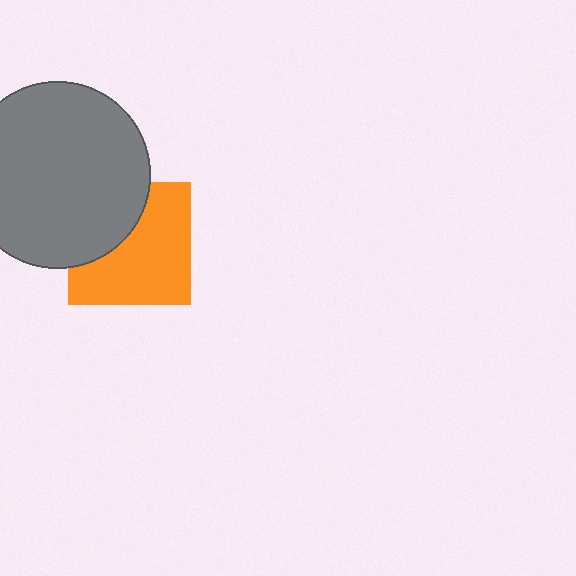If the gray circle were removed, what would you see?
You would see the complete orange square.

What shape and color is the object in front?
The object in front is a gray circle.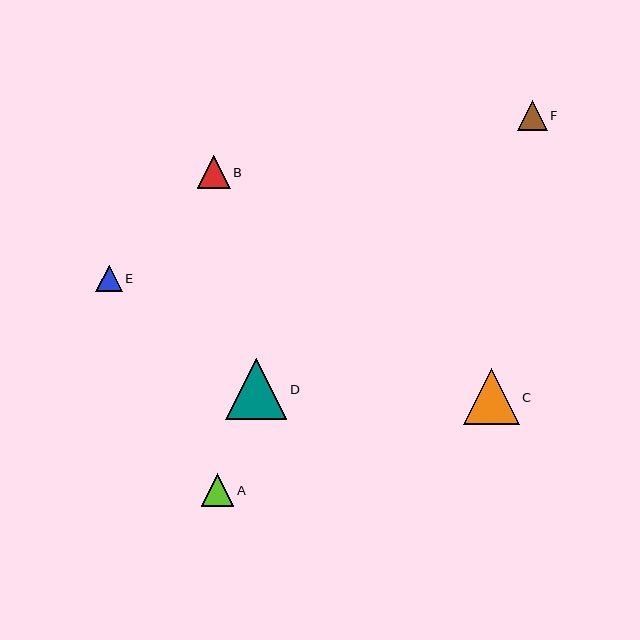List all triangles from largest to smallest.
From largest to smallest: D, C, A, B, F, E.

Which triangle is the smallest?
Triangle E is the smallest with a size of approximately 27 pixels.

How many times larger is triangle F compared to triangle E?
Triangle F is approximately 1.1 times the size of triangle E.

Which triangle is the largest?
Triangle D is the largest with a size of approximately 61 pixels.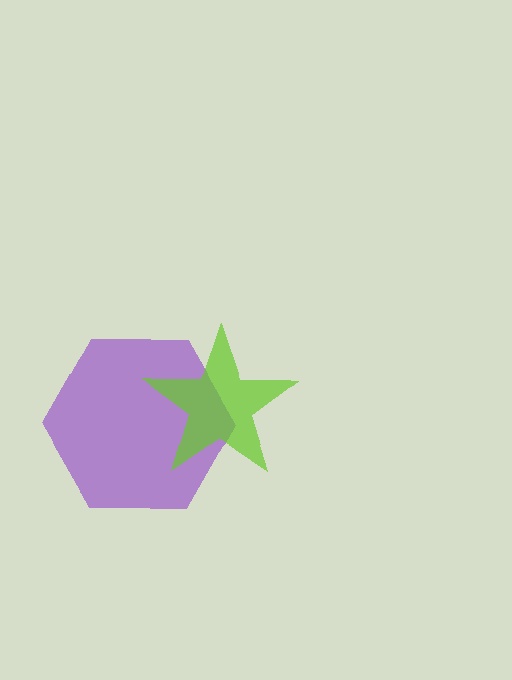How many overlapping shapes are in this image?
There are 2 overlapping shapes in the image.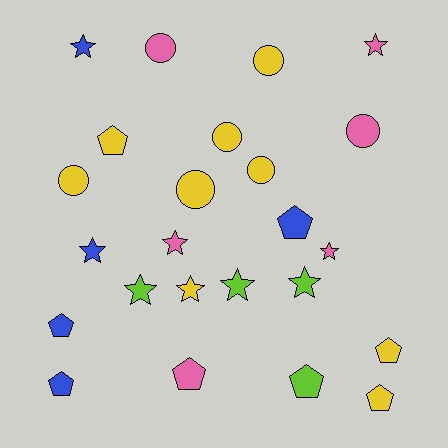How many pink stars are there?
There are 3 pink stars.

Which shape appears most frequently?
Star, with 9 objects.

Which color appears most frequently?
Yellow, with 9 objects.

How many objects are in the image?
There are 24 objects.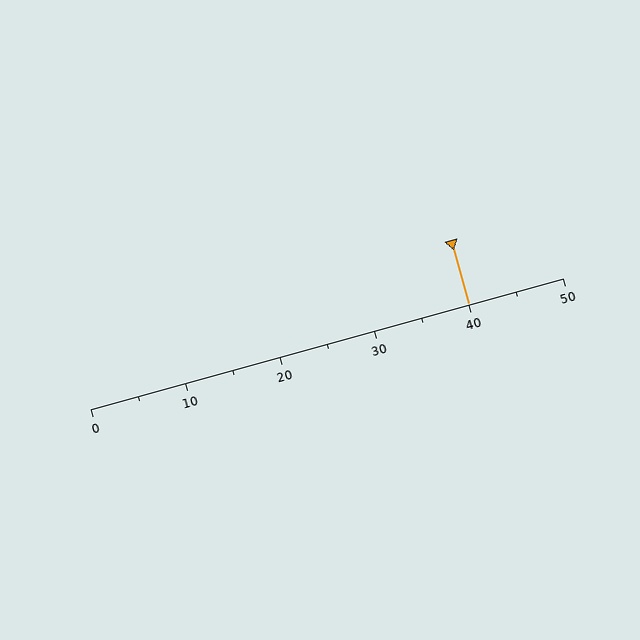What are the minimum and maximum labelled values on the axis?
The axis runs from 0 to 50.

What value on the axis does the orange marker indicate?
The marker indicates approximately 40.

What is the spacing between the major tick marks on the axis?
The major ticks are spaced 10 apart.